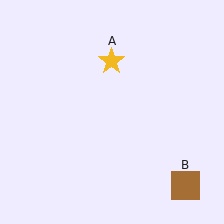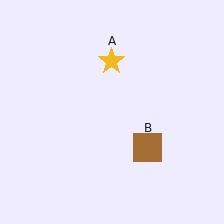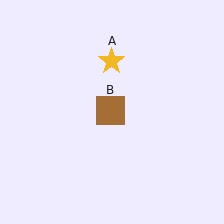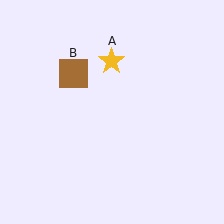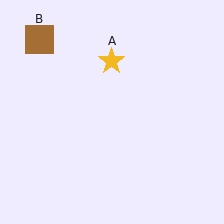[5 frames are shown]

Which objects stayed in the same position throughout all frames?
Yellow star (object A) remained stationary.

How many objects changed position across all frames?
1 object changed position: brown square (object B).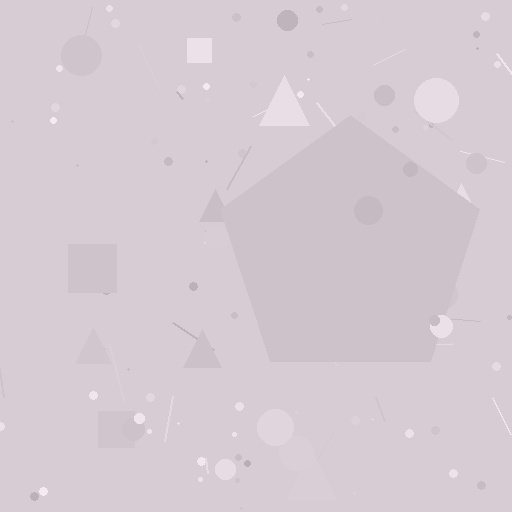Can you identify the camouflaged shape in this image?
The camouflaged shape is a pentagon.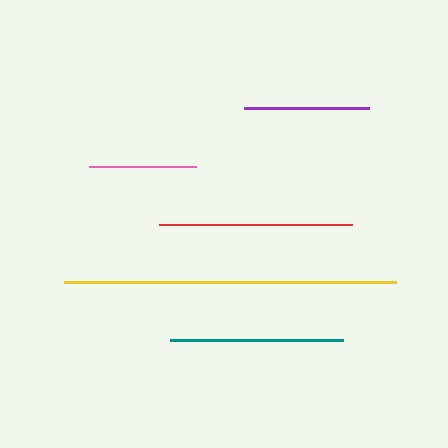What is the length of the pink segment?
The pink segment is approximately 107 pixels long.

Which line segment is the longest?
The yellow line is the longest at approximately 332 pixels.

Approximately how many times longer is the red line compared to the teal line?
The red line is approximately 1.1 times the length of the teal line.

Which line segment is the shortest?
The pink line is the shortest at approximately 107 pixels.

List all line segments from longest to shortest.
From longest to shortest: yellow, red, teal, purple, pink.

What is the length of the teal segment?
The teal segment is approximately 173 pixels long.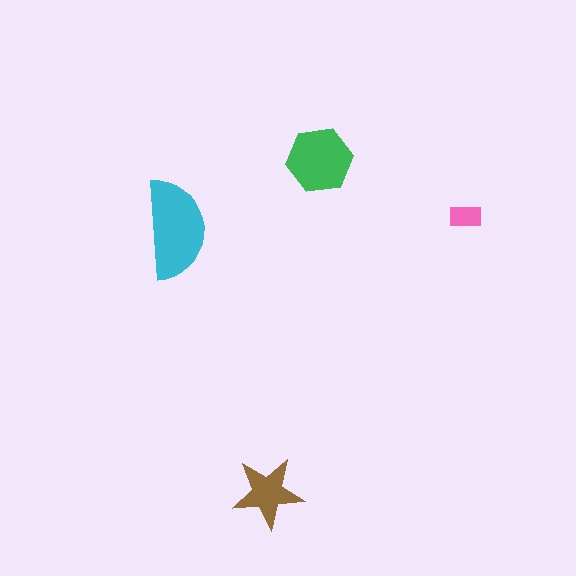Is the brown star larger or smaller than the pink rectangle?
Larger.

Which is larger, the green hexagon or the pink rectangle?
The green hexagon.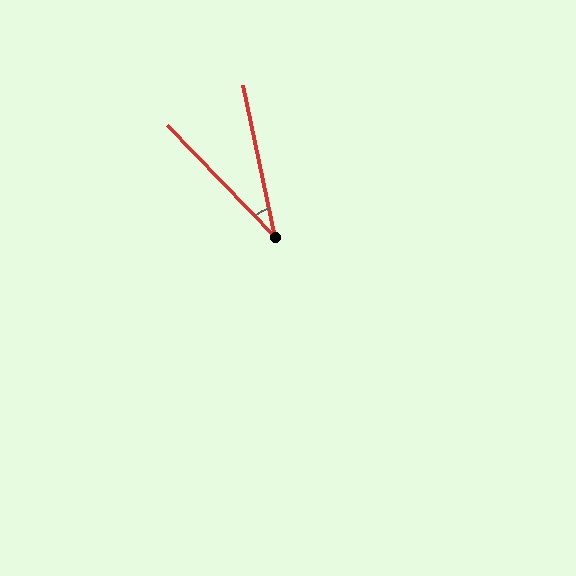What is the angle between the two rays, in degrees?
Approximately 32 degrees.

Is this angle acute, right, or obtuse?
It is acute.